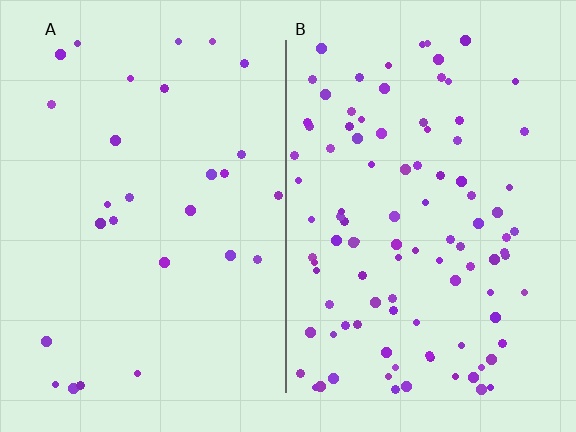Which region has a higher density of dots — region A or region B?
B (the right).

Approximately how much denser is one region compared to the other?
Approximately 3.6× — region B over region A.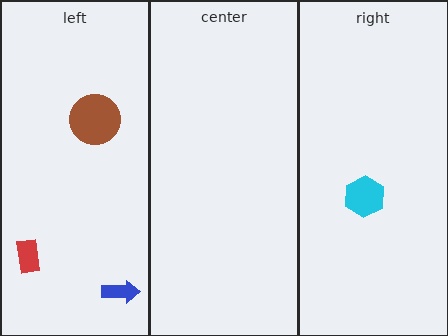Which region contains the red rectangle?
The left region.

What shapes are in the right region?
The cyan hexagon.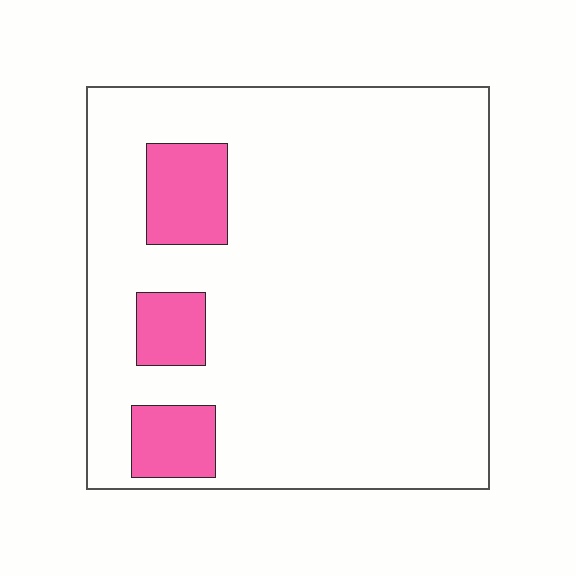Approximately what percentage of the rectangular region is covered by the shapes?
Approximately 10%.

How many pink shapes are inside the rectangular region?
3.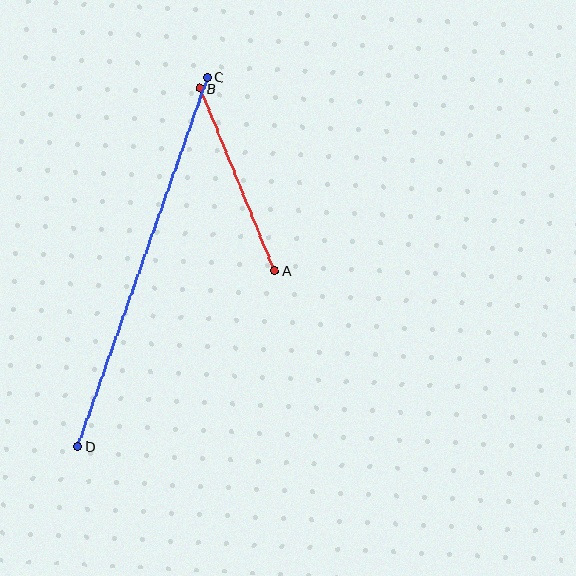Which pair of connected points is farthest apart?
Points C and D are farthest apart.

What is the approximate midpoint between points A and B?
The midpoint is at approximately (237, 180) pixels.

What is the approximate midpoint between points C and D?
The midpoint is at approximately (143, 262) pixels.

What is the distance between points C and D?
The distance is approximately 391 pixels.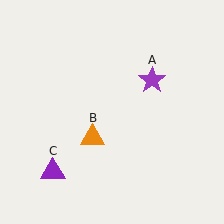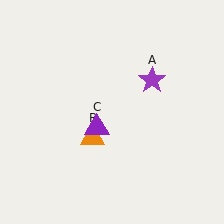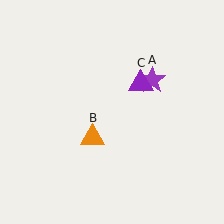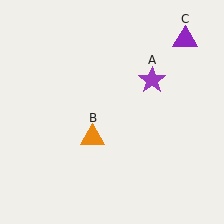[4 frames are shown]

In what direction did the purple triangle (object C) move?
The purple triangle (object C) moved up and to the right.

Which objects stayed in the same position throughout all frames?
Purple star (object A) and orange triangle (object B) remained stationary.